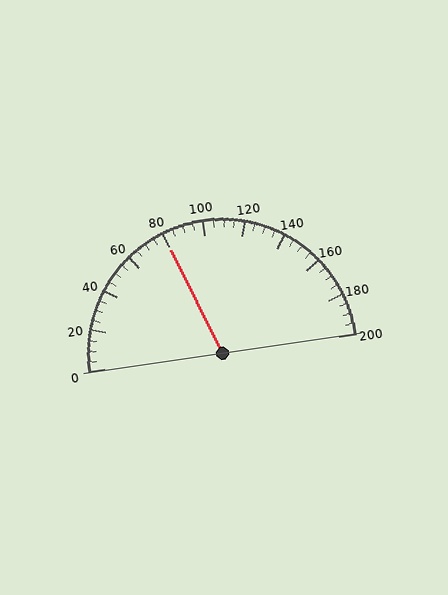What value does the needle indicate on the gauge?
The needle indicates approximately 80.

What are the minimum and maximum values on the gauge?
The gauge ranges from 0 to 200.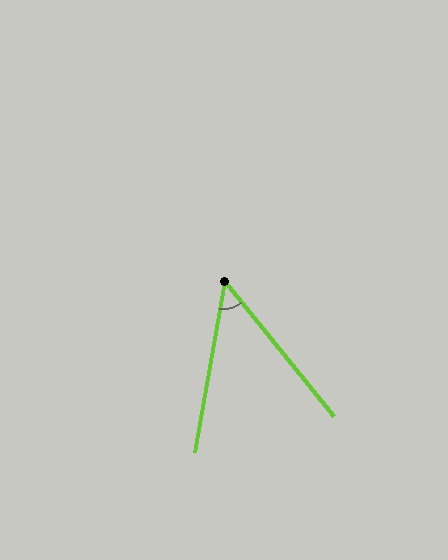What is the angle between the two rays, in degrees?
Approximately 49 degrees.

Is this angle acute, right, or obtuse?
It is acute.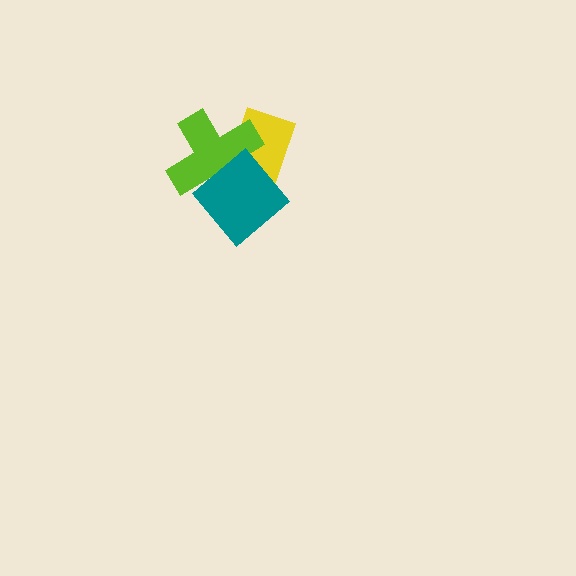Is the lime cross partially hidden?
Yes, it is partially covered by another shape.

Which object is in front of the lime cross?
The teal diamond is in front of the lime cross.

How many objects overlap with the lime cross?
2 objects overlap with the lime cross.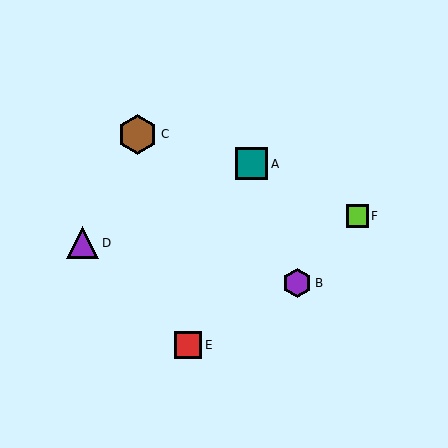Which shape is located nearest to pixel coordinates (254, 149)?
The teal square (labeled A) at (252, 164) is nearest to that location.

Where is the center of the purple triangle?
The center of the purple triangle is at (83, 243).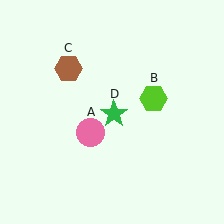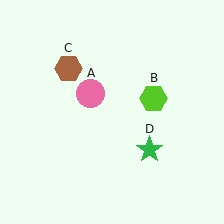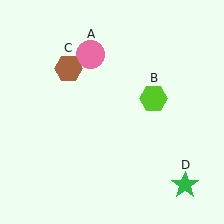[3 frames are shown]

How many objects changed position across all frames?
2 objects changed position: pink circle (object A), green star (object D).